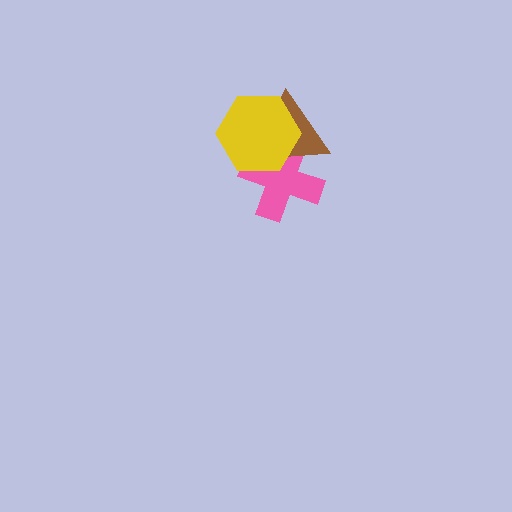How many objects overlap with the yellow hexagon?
2 objects overlap with the yellow hexagon.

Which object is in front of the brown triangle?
The yellow hexagon is in front of the brown triangle.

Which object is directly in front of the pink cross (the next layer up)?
The brown triangle is directly in front of the pink cross.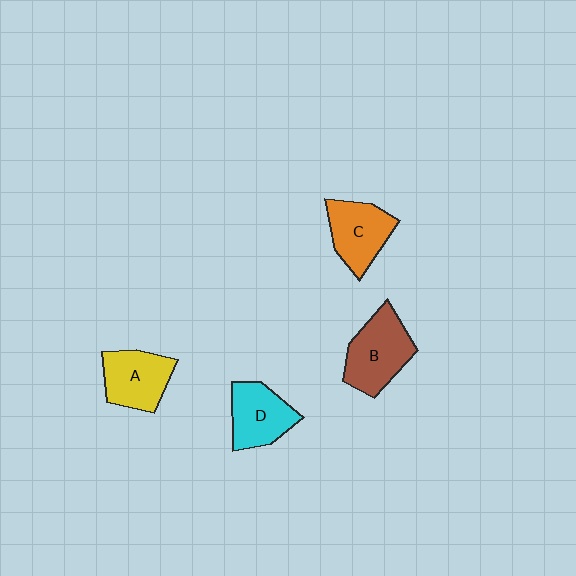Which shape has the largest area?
Shape B (brown).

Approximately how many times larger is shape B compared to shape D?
Approximately 1.2 times.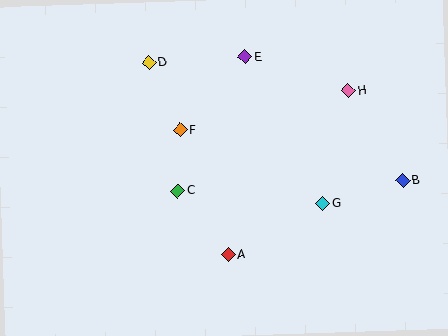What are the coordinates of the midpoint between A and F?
The midpoint between A and F is at (204, 192).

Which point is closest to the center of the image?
Point C at (177, 191) is closest to the center.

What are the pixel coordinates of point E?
Point E is at (245, 57).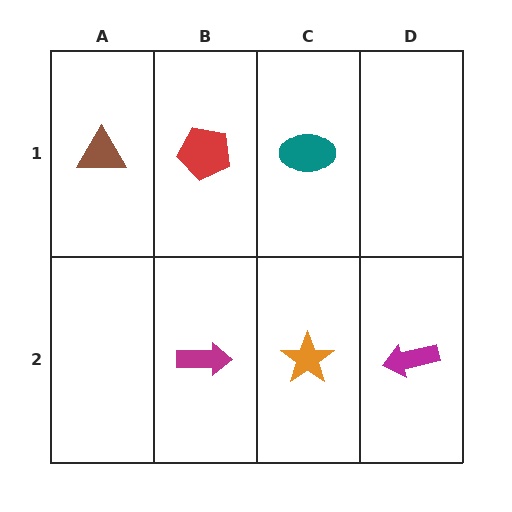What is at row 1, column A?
A brown triangle.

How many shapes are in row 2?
3 shapes.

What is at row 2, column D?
A magenta arrow.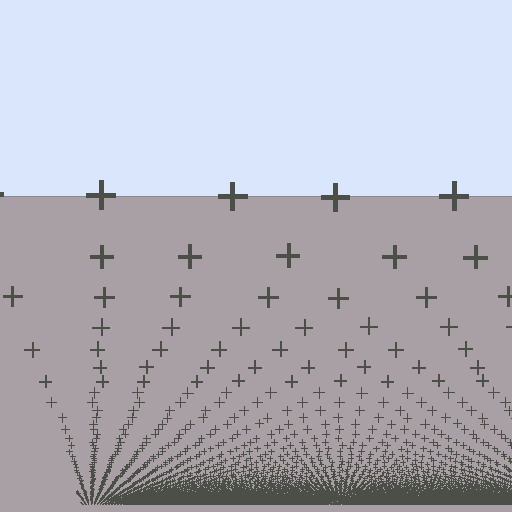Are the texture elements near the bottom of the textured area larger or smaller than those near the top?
Smaller. The gradient is inverted — elements near the bottom are smaller and denser.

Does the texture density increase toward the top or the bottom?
Density increases toward the bottom.